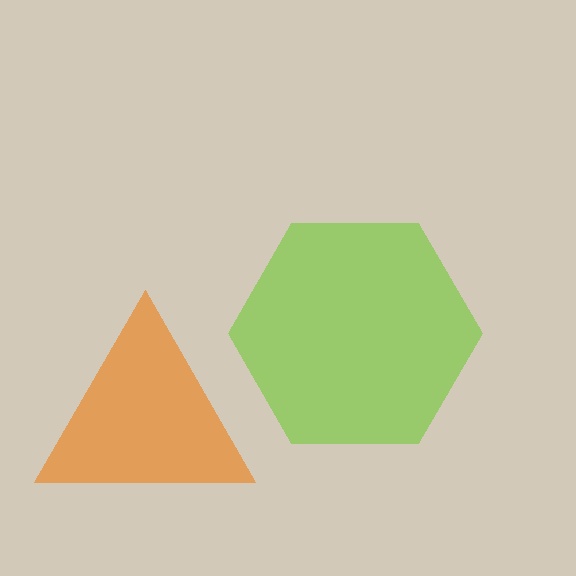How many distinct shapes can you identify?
There are 2 distinct shapes: an orange triangle, a lime hexagon.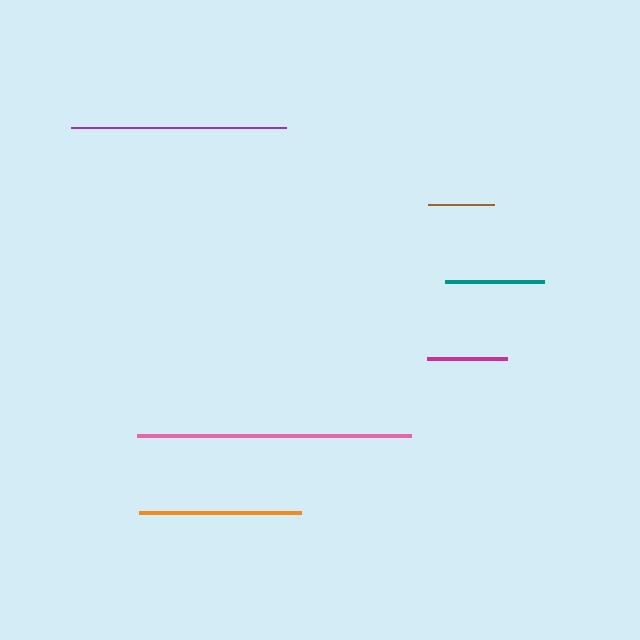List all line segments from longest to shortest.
From longest to shortest: pink, purple, orange, teal, magenta, brown.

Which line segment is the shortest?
The brown line is the shortest at approximately 66 pixels.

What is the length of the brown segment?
The brown segment is approximately 66 pixels long.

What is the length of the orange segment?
The orange segment is approximately 161 pixels long.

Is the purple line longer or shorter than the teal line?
The purple line is longer than the teal line.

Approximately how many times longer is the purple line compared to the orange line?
The purple line is approximately 1.3 times the length of the orange line.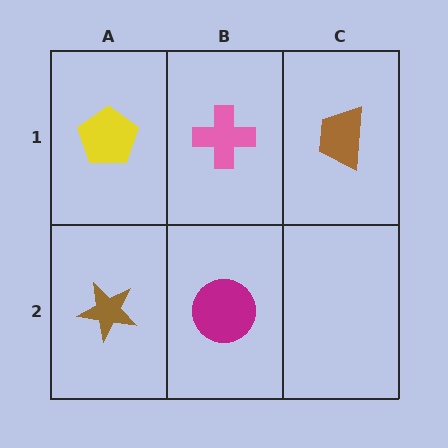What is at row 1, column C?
A brown trapezoid.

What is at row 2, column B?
A magenta circle.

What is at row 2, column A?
A brown star.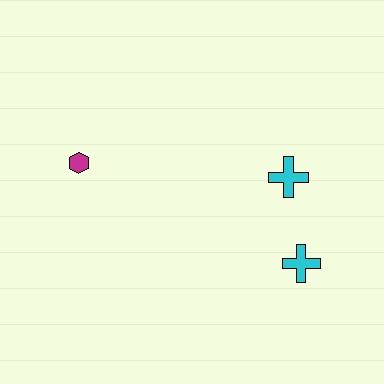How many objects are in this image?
There are 3 objects.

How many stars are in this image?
There are no stars.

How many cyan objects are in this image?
There are 2 cyan objects.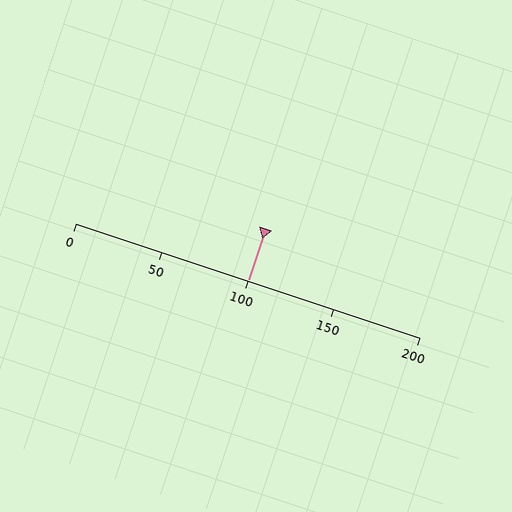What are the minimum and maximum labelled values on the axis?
The axis runs from 0 to 200.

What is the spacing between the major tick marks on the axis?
The major ticks are spaced 50 apart.